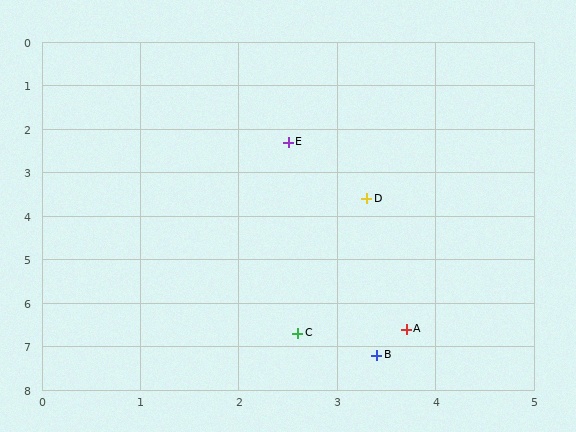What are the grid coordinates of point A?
Point A is at approximately (3.7, 6.6).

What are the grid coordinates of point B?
Point B is at approximately (3.4, 7.2).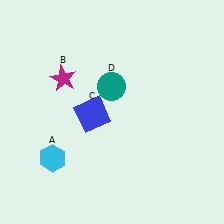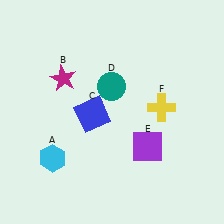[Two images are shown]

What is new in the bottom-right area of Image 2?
A purple square (E) was added in the bottom-right area of Image 2.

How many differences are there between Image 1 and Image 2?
There are 2 differences between the two images.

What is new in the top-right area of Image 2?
A yellow cross (F) was added in the top-right area of Image 2.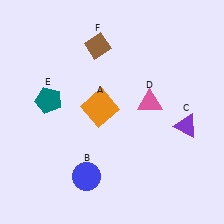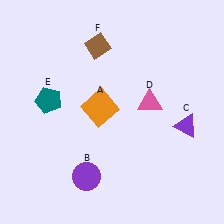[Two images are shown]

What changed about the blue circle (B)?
In Image 1, B is blue. In Image 2, it changed to purple.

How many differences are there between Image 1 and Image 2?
There is 1 difference between the two images.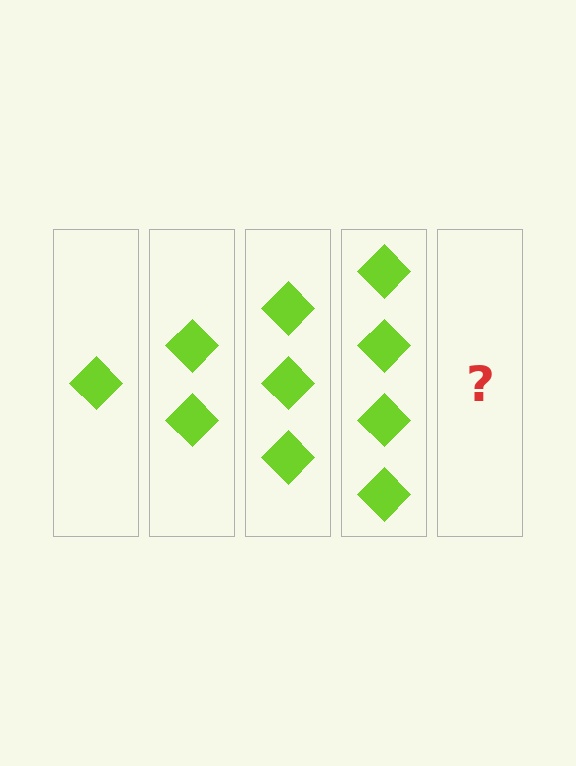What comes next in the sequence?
The next element should be 5 diamonds.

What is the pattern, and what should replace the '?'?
The pattern is that each step adds one more diamond. The '?' should be 5 diamonds.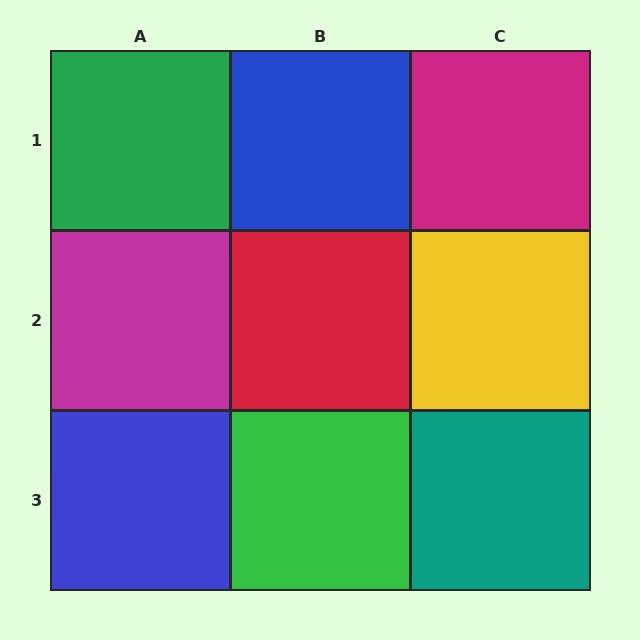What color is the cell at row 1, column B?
Blue.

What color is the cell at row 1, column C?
Magenta.